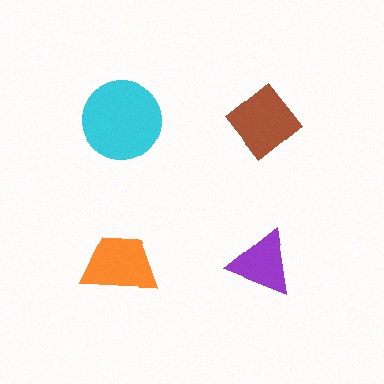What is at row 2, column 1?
An orange trapezoid.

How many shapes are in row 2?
2 shapes.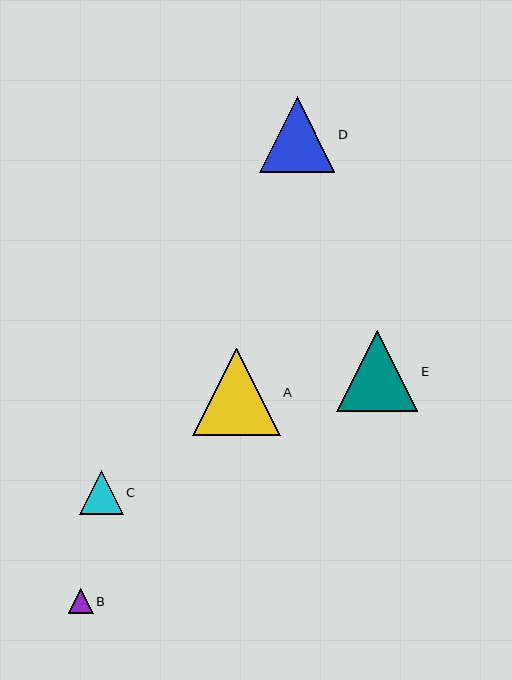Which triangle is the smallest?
Triangle B is the smallest with a size of approximately 25 pixels.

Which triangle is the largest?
Triangle A is the largest with a size of approximately 87 pixels.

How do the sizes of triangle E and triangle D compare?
Triangle E and triangle D are approximately the same size.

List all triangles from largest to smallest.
From largest to smallest: A, E, D, C, B.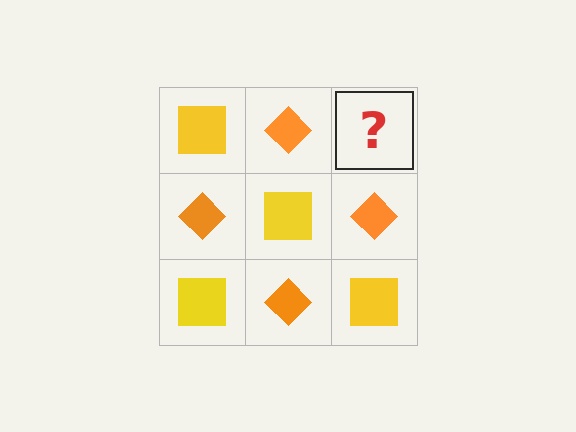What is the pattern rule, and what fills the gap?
The rule is that it alternates yellow square and orange diamond in a checkerboard pattern. The gap should be filled with a yellow square.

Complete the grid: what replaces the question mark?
The question mark should be replaced with a yellow square.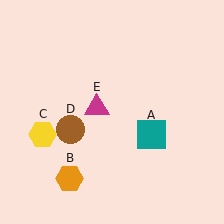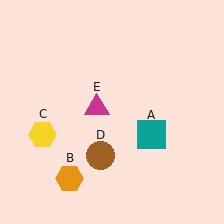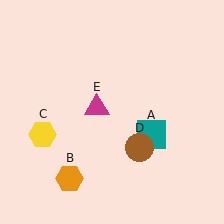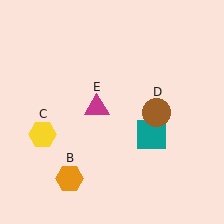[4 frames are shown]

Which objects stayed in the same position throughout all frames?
Teal square (object A) and orange hexagon (object B) and yellow hexagon (object C) and magenta triangle (object E) remained stationary.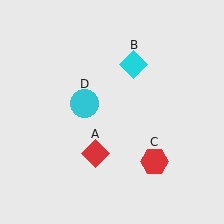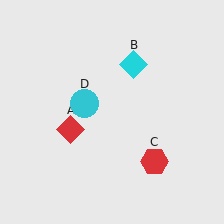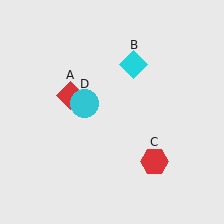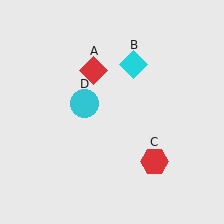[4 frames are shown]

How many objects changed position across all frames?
1 object changed position: red diamond (object A).